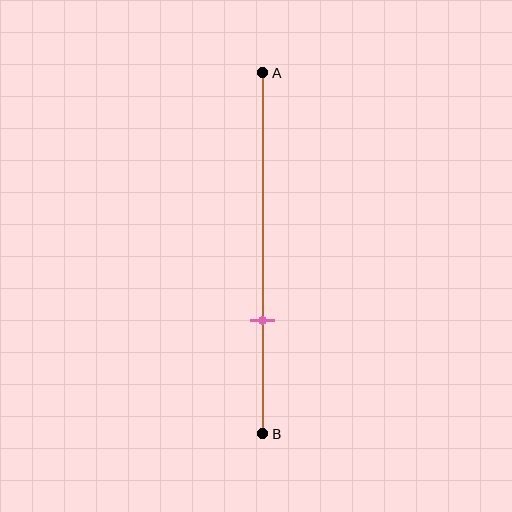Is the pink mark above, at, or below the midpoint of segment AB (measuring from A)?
The pink mark is below the midpoint of segment AB.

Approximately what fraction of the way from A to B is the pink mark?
The pink mark is approximately 70% of the way from A to B.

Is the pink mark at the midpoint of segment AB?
No, the mark is at about 70% from A, not at the 50% midpoint.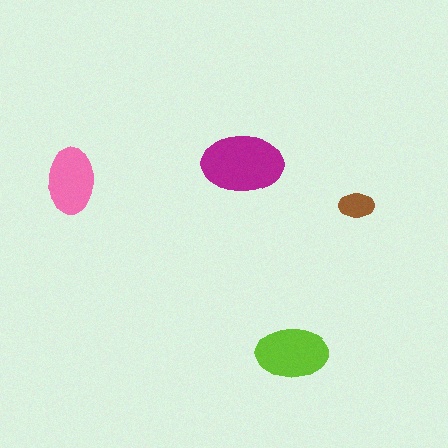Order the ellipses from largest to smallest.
the magenta one, the lime one, the pink one, the brown one.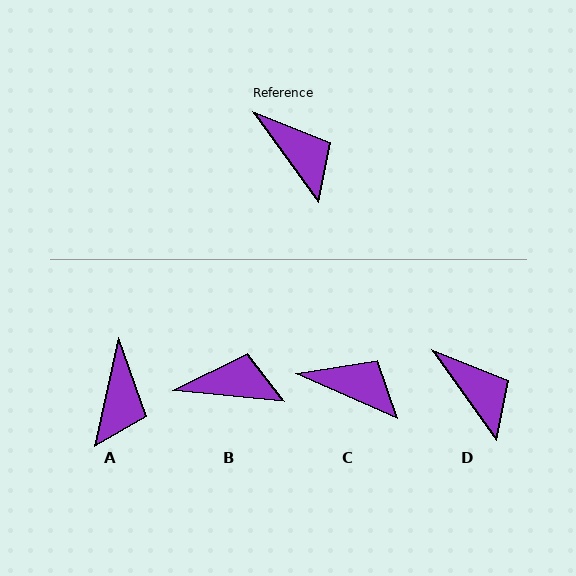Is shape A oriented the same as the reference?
No, it is off by about 49 degrees.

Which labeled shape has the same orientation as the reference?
D.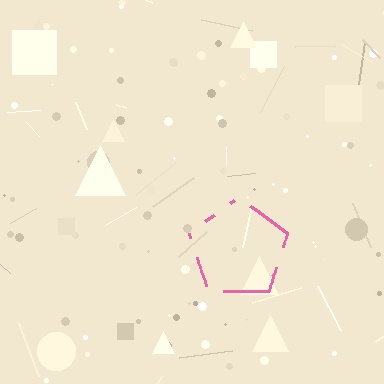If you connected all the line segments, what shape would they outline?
They would outline a pentagon.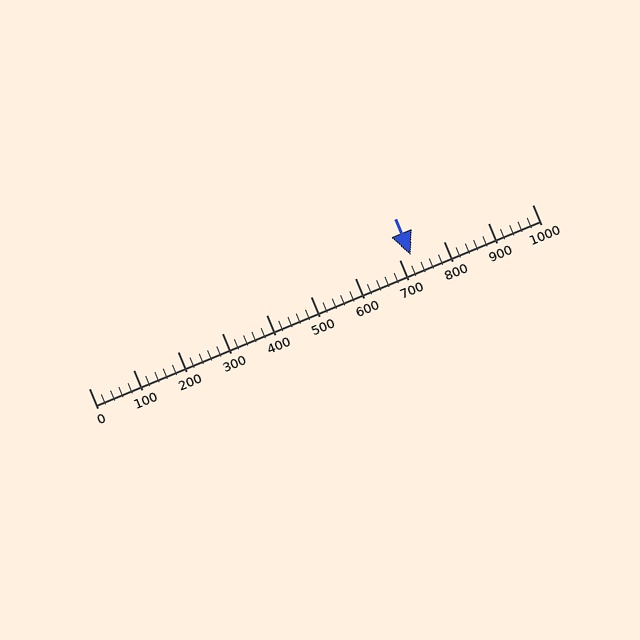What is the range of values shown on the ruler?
The ruler shows values from 0 to 1000.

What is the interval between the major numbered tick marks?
The major tick marks are spaced 100 units apart.